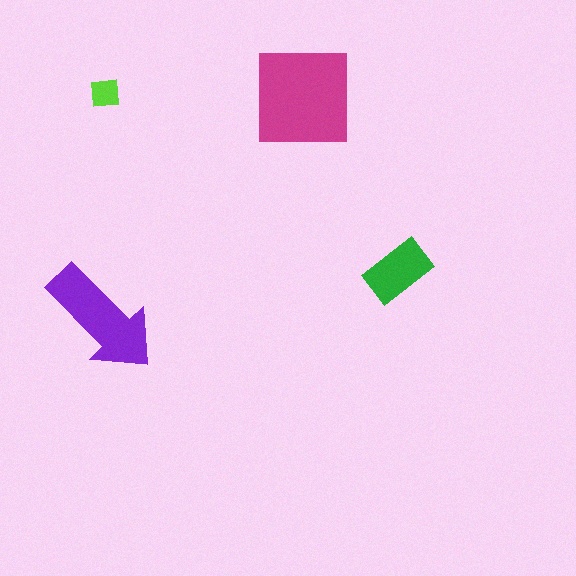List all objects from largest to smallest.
The magenta square, the purple arrow, the green rectangle, the lime square.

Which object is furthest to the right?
The green rectangle is rightmost.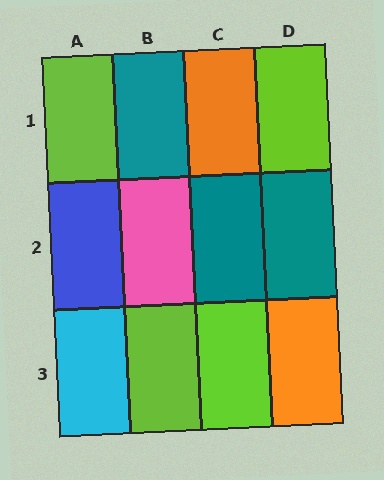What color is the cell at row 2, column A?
Blue.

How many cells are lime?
4 cells are lime.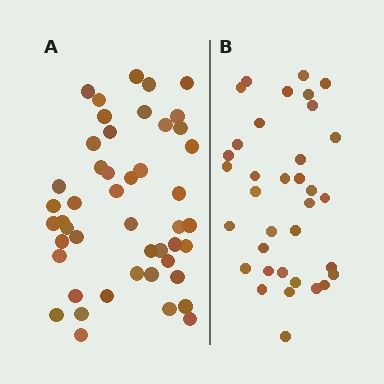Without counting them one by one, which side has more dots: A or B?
Region A (the left region) has more dots.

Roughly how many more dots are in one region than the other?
Region A has roughly 12 or so more dots than region B.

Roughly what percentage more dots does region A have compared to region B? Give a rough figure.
About 35% more.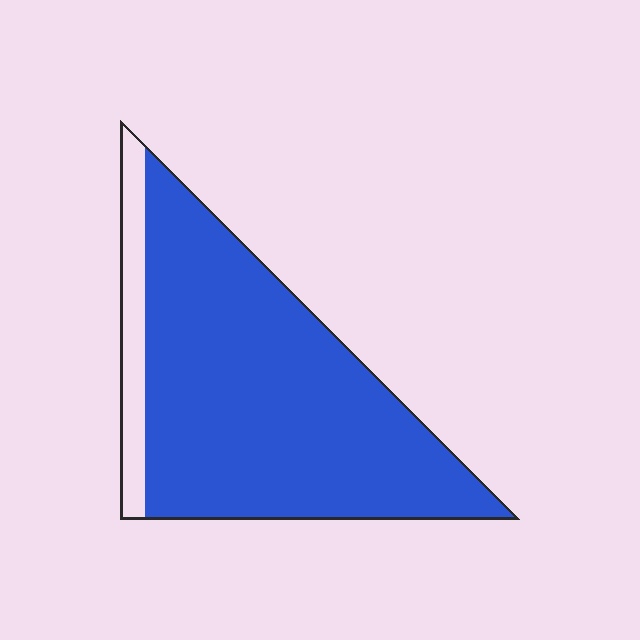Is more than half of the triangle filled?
Yes.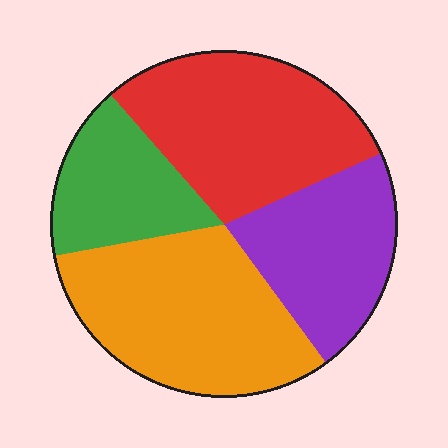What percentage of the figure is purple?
Purple takes up about one fifth (1/5) of the figure.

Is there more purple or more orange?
Orange.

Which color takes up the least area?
Green, at roughly 15%.